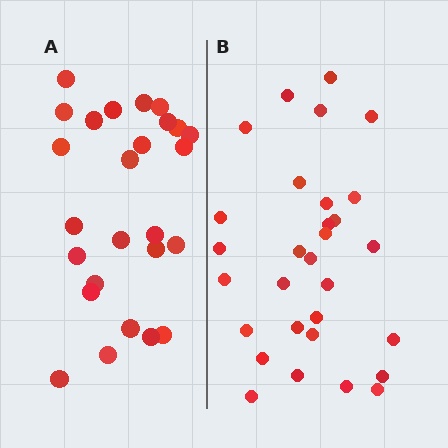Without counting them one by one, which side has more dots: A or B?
Region B (the right region) has more dots.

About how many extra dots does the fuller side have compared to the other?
Region B has about 4 more dots than region A.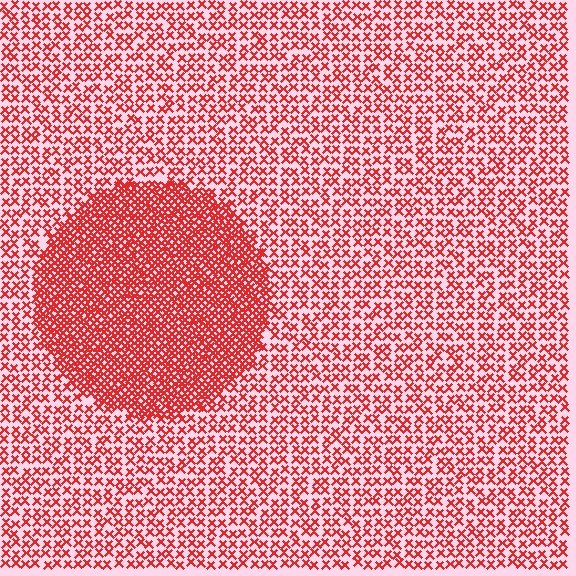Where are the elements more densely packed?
The elements are more densely packed inside the circle boundary.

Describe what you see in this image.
The image contains small red elements arranged at two different densities. A circle-shaped region is visible where the elements are more densely packed than the surrounding area.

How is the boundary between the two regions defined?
The boundary is defined by a change in element density (approximately 2.4x ratio). All elements are the same color, size, and shape.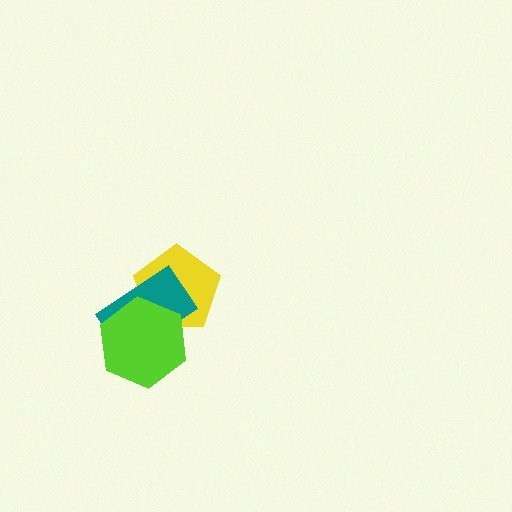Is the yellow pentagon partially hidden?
Yes, it is partially covered by another shape.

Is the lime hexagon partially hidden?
No, no other shape covers it.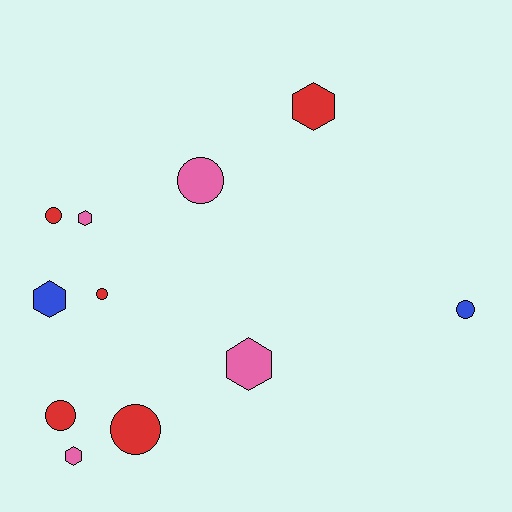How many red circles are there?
There are 4 red circles.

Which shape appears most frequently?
Circle, with 6 objects.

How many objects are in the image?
There are 11 objects.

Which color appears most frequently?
Red, with 5 objects.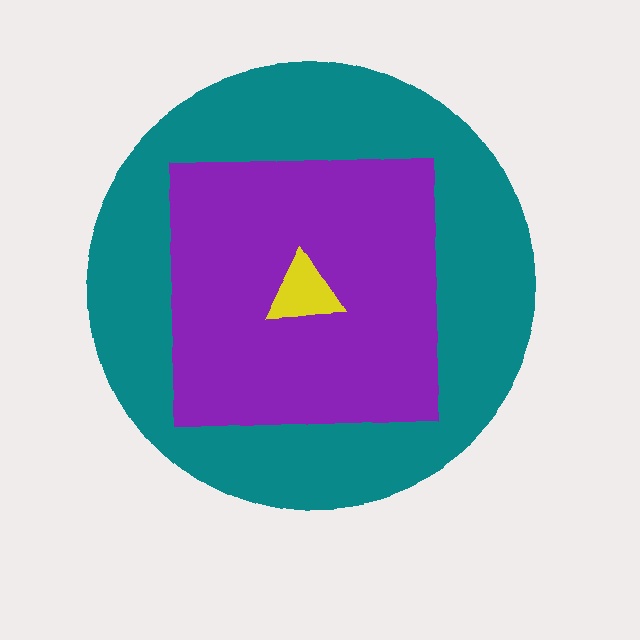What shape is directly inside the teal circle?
The purple square.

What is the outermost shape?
The teal circle.